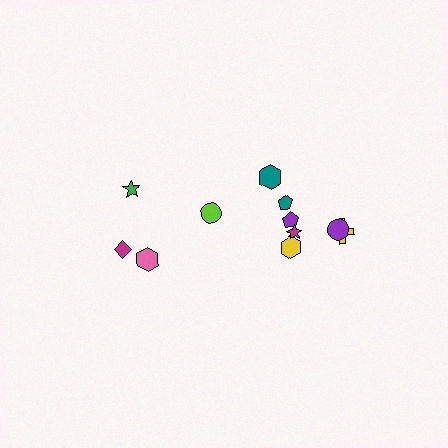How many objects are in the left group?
There are 4 objects.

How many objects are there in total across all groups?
There are 11 objects.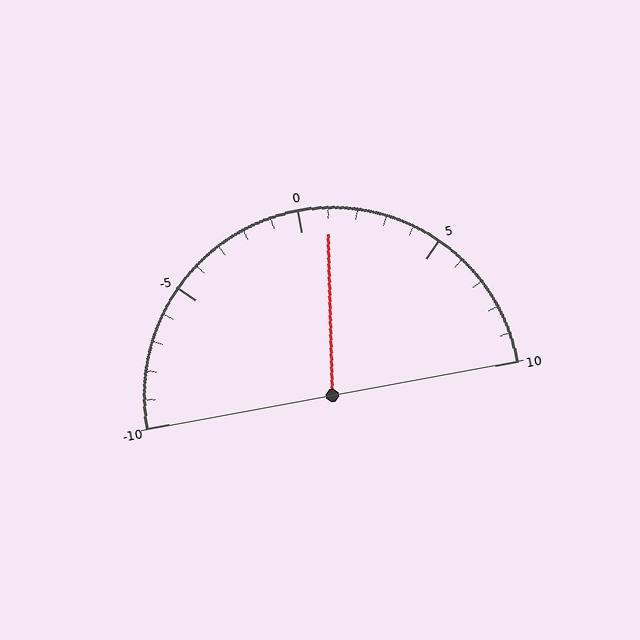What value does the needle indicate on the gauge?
The needle indicates approximately 1.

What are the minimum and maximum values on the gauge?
The gauge ranges from -10 to 10.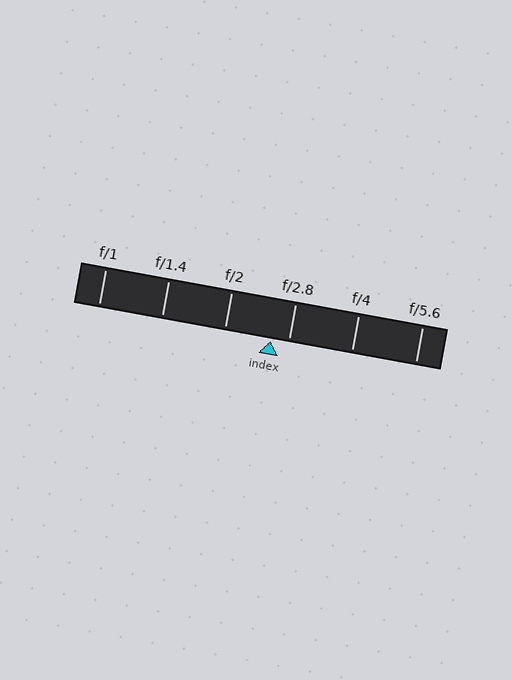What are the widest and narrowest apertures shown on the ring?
The widest aperture shown is f/1 and the narrowest is f/5.6.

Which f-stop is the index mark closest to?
The index mark is closest to f/2.8.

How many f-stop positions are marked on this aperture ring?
There are 6 f-stop positions marked.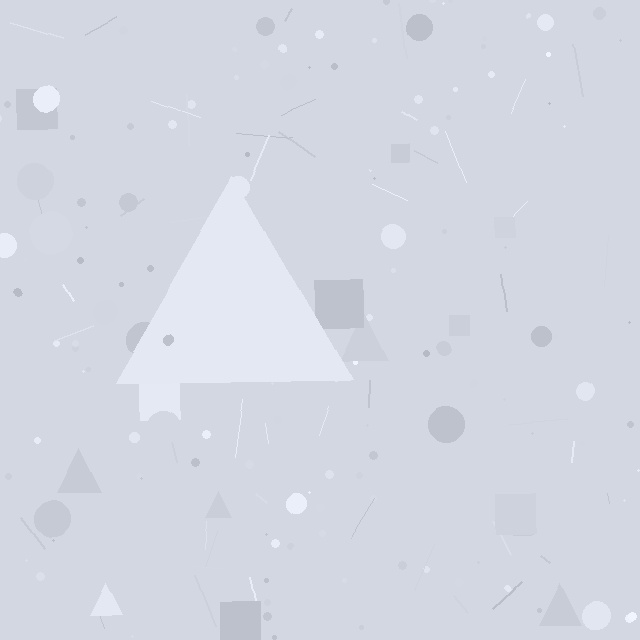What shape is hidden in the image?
A triangle is hidden in the image.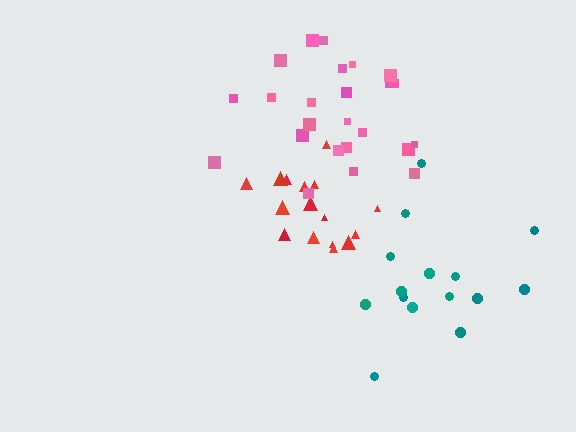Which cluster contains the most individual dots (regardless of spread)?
Pink (24).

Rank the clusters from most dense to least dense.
red, pink, teal.